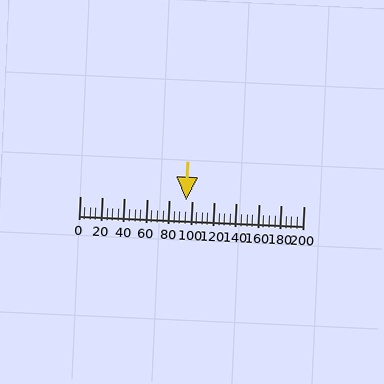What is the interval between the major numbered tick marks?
The major tick marks are spaced 20 units apart.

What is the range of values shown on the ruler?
The ruler shows values from 0 to 200.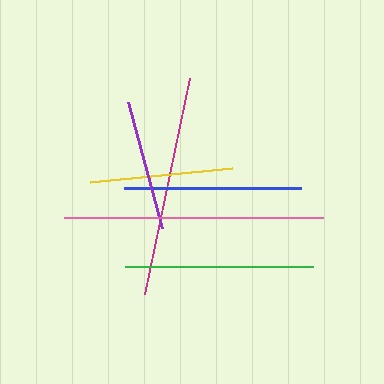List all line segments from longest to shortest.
From longest to shortest: pink, magenta, green, blue, yellow, purple.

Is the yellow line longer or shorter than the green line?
The green line is longer than the yellow line.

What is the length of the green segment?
The green segment is approximately 188 pixels long.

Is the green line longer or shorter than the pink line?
The pink line is longer than the green line.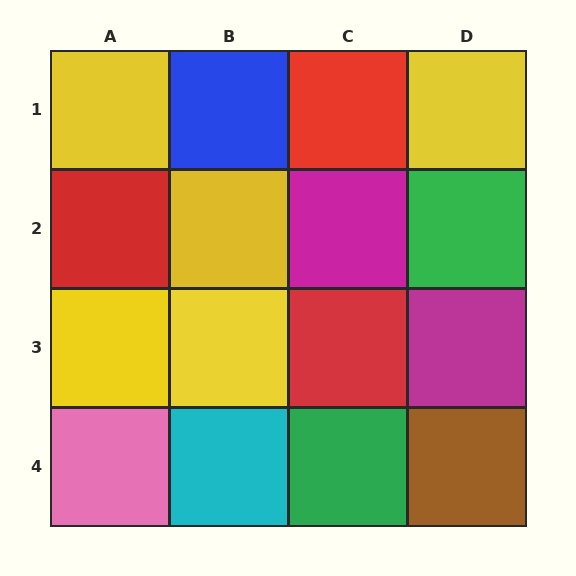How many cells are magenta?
2 cells are magenta.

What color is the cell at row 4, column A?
Pink.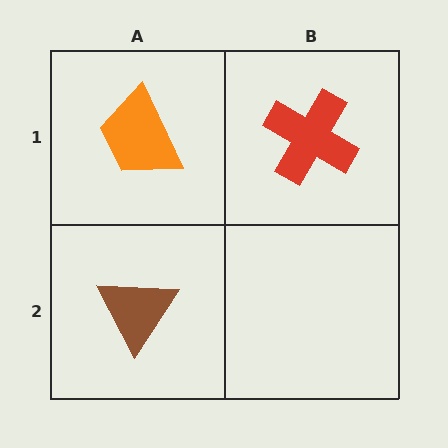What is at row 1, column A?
An orange trapezoid.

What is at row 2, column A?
A brown triangle.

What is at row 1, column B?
A red cross.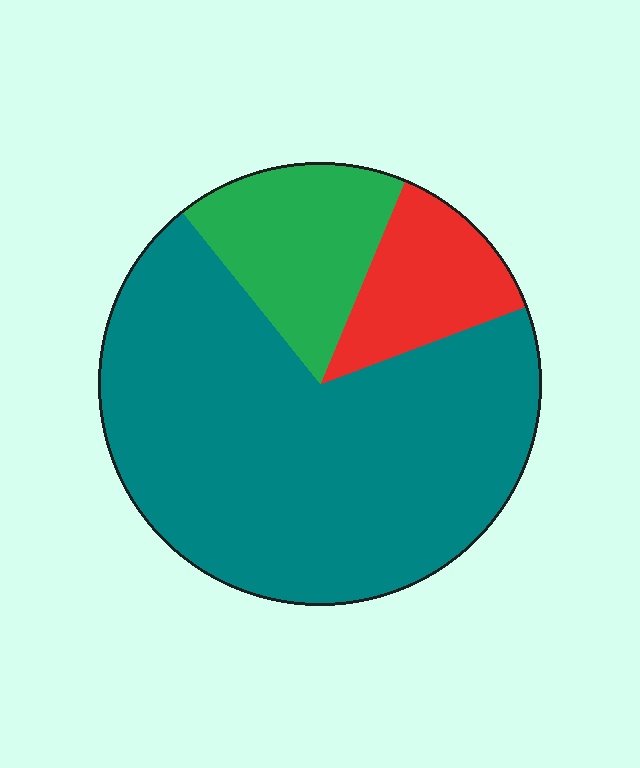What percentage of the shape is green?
Green covers around 15% of the shape.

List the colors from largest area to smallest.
From largest to smallest: teal, green, red.